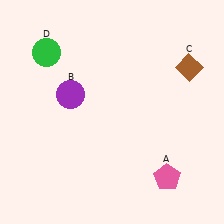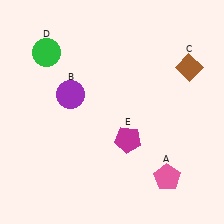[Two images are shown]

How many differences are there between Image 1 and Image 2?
There is 1 difference between the two images.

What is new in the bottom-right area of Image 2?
A magenta pentagon (E) was added in the bottom-right area of Image 2.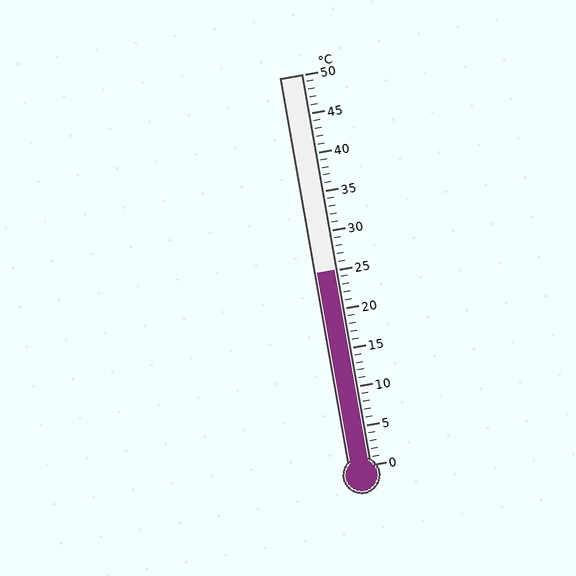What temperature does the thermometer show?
The thermometer shows approximately 25°C.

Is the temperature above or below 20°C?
The temperature is above 20°C.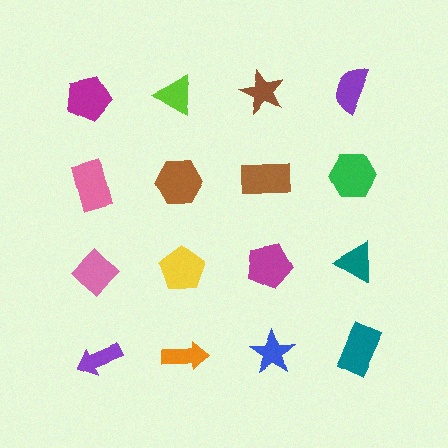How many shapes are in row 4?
4 shapes.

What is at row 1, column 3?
A brown star.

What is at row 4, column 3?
A blue star.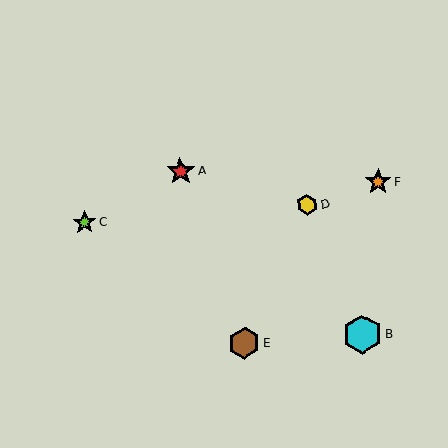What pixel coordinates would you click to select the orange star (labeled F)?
Click at (378, 182) to select the orange star F.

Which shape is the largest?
The cyan hexagon (labeled B) is the largest.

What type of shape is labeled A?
Shape A is a red star.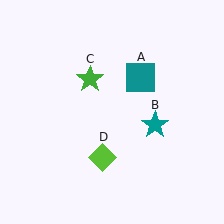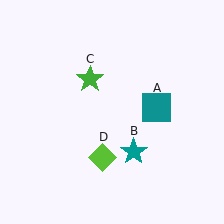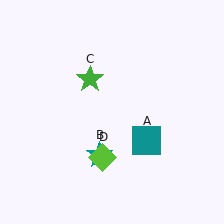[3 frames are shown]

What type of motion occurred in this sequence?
The teal square (object A), teal star (object B) rotated clockwise around the center of the scene.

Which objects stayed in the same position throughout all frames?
Green star (object C) and lime diamond (object D) remained stationary.